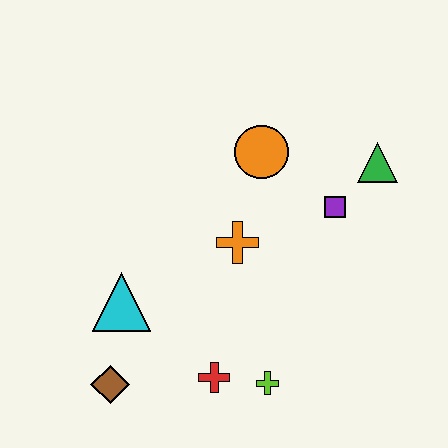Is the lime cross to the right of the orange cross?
Yes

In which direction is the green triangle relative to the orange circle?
The green triangle is to the right of the orange circle.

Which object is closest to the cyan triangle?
The brown diamond is closest to the cyan triangle.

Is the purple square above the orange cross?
Yes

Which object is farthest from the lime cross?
The green triangle is farthest from the lime cross.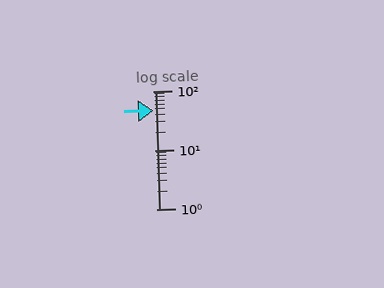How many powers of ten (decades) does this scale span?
The scale spans 2 decades, from 1 to 100.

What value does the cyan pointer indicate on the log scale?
The pointer indicates approximately 46.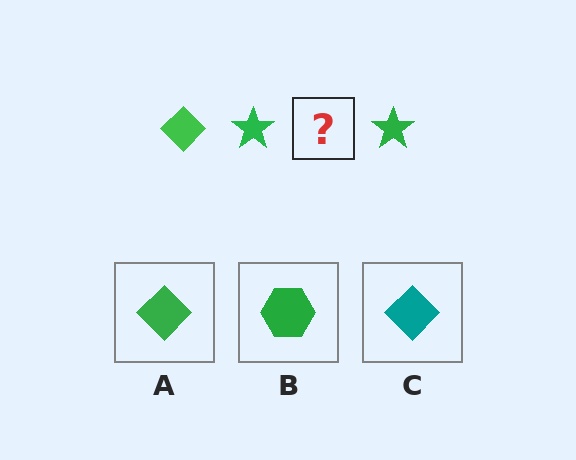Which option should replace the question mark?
Option A.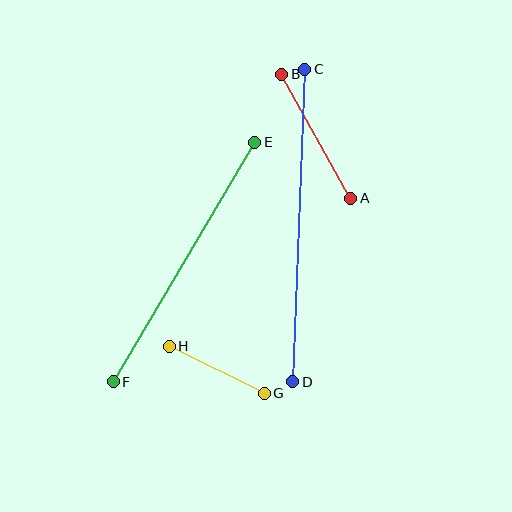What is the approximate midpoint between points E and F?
The midpoint is at approximately (184, 262) pixels.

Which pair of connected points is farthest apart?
Points C and D are farthest apart.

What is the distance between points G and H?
The distance is approximately 106 pixels.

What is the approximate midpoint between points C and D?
The midpoint is at approximately (299, 225) pixels.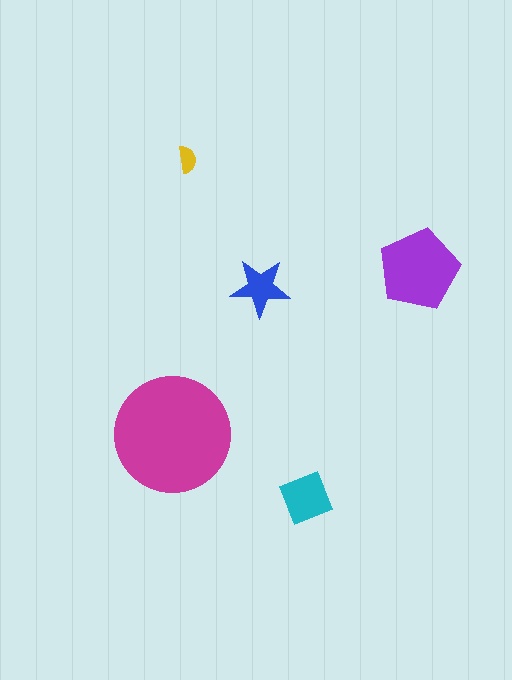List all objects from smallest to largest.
The yellow semicircle, the blue star, the cyan diamond, the purple pentagon, the magenta circle.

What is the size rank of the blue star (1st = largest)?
4th.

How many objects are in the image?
There are 5 objects in the image.